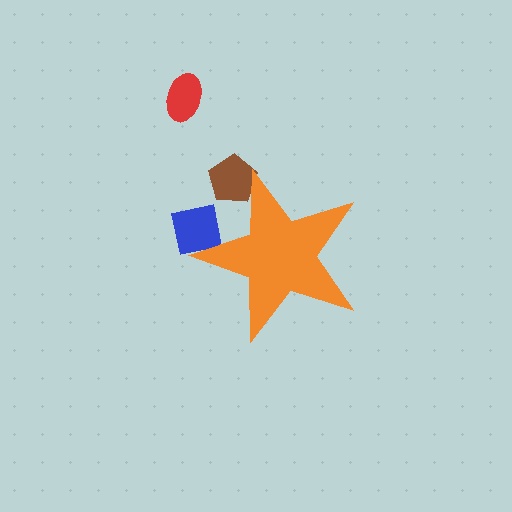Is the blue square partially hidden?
Yes, the blue square is partially hidden behind the orange star.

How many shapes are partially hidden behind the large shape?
2 shapes are partially hidden.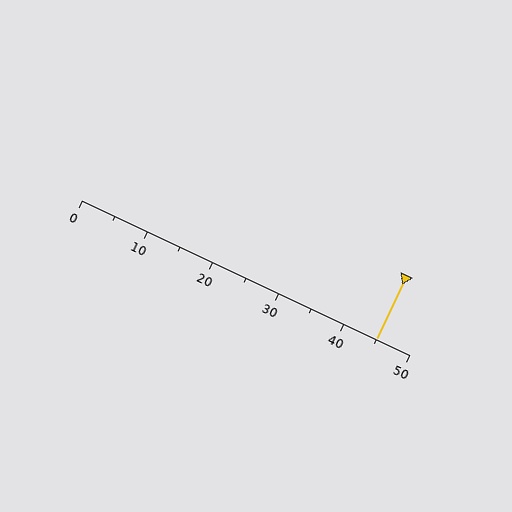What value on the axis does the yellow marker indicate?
The marker indicates approximately 45.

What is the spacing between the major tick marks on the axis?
The major ticks are spaced 10 apart.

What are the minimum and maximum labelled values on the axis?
The axis runs from 0 to 50.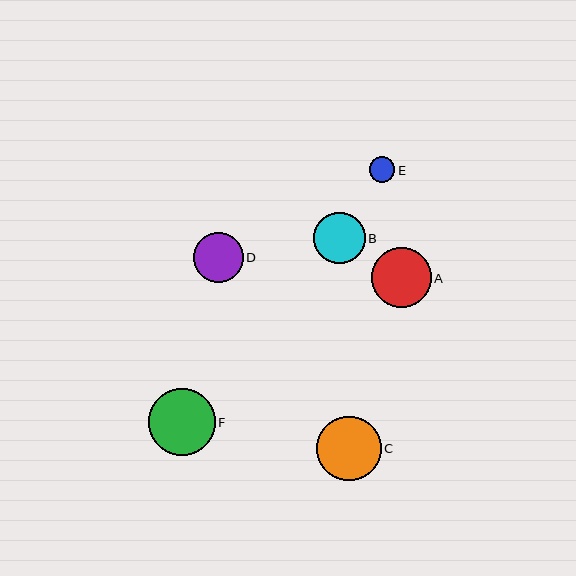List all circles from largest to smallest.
From largest to smallest: F, C, A, B, D, E.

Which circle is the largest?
Circle F is the largest with a size of approximately 67 pixels.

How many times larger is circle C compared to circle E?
Circle C is approximately 2.5 times the size of circle E.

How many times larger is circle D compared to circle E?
Circle D is approximately 2.0 times the size of circle E.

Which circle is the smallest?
Circle E is the smallest with a size of approximately 26 pixels.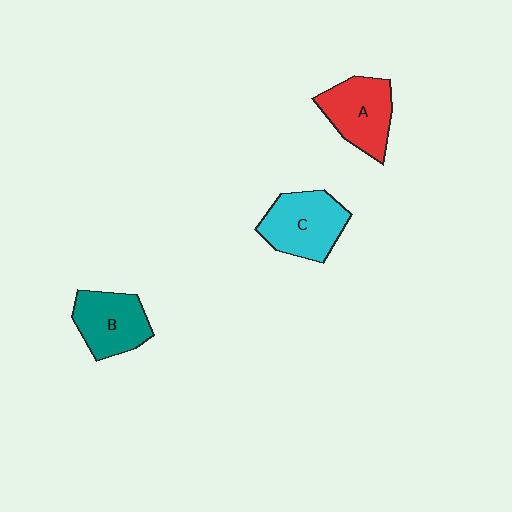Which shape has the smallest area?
Shape B (teal).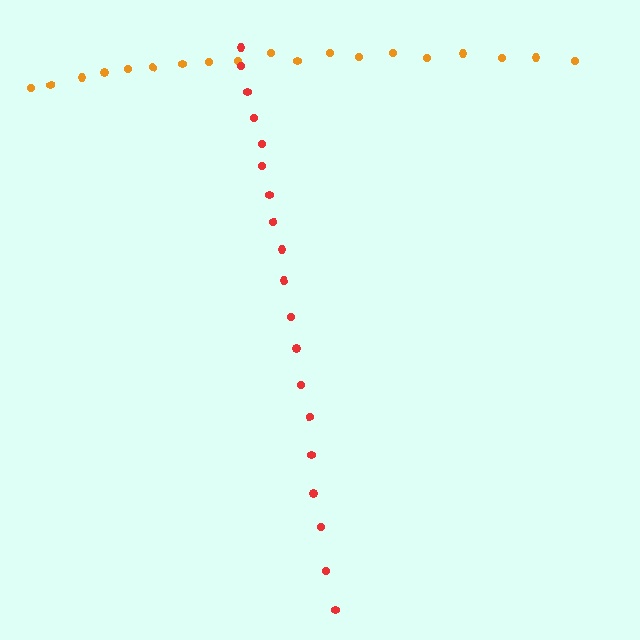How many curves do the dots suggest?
There are 2 distinct paths.